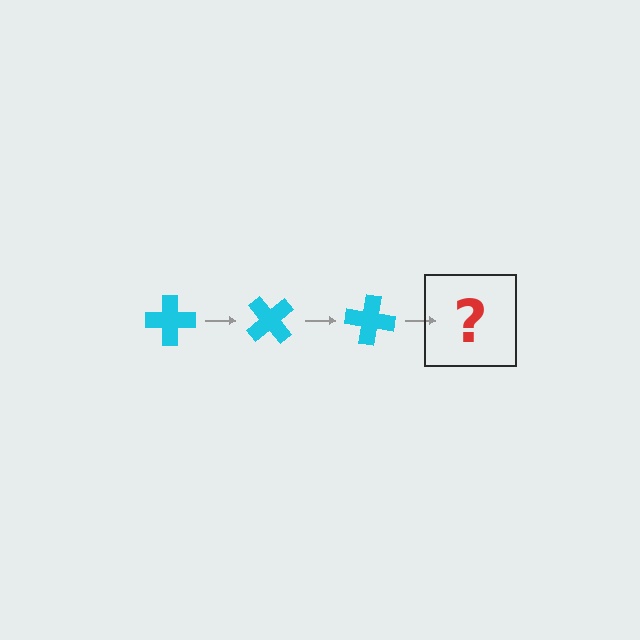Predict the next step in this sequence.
The next step is a cyan cross rotated 150 degrees.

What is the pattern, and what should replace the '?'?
The pattern is that the cross rotates 50 degrees each step. The '?' should be a cyan cross rotated 150 degrees.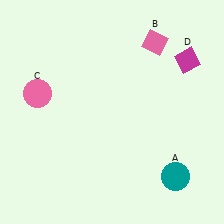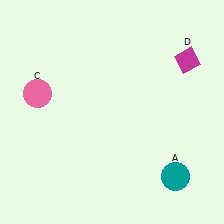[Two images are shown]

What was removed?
The pink diamond (B) was removed in Image 2.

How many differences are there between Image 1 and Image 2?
There is 1 difference between the two images.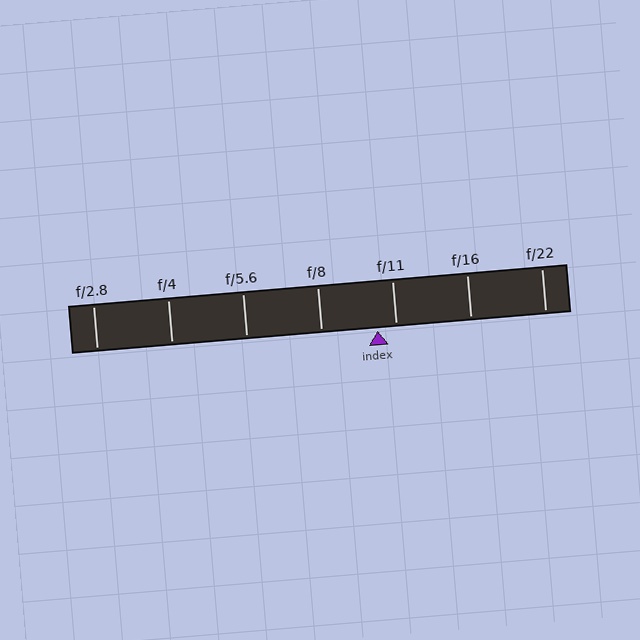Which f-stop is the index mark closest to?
The index mark is closest to f/11.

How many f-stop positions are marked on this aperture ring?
There are 7 f-stop positions marked.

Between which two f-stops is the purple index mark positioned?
The index mark is between f/8 and f/11.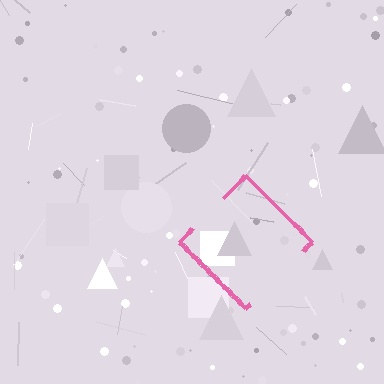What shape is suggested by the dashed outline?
The dashed outline suggests a diamond.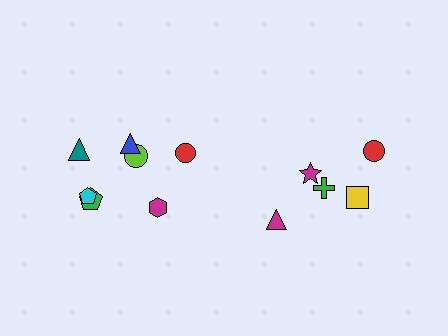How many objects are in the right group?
There are 5 objects.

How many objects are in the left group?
There are 7 objects.